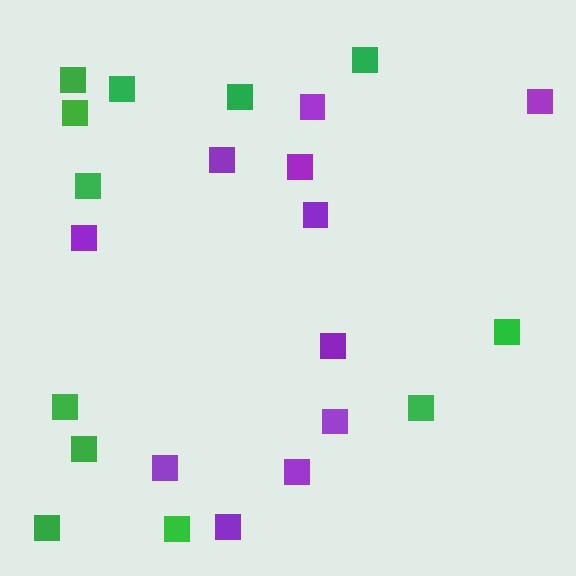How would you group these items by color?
There are 2 groups: one group of green squares (12) and one group of purple squares (11).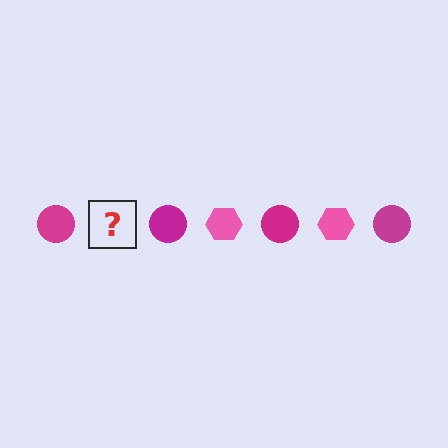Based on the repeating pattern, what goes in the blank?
The blank should be a pink hexagon.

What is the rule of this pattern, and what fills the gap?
The rule is that the pattern alternates between magenta circle and pink hexagon. The gap should be filled with a pink hexagon.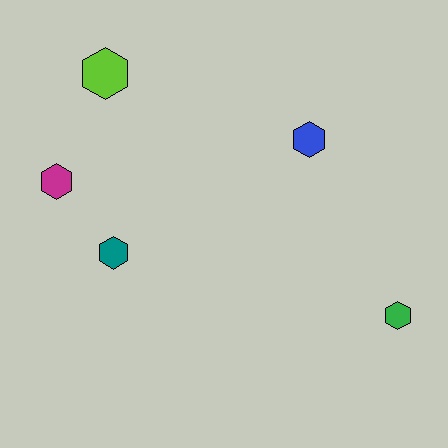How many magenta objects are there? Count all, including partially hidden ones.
There is 1 magenta object.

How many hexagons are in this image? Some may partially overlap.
There are 5 hexagons.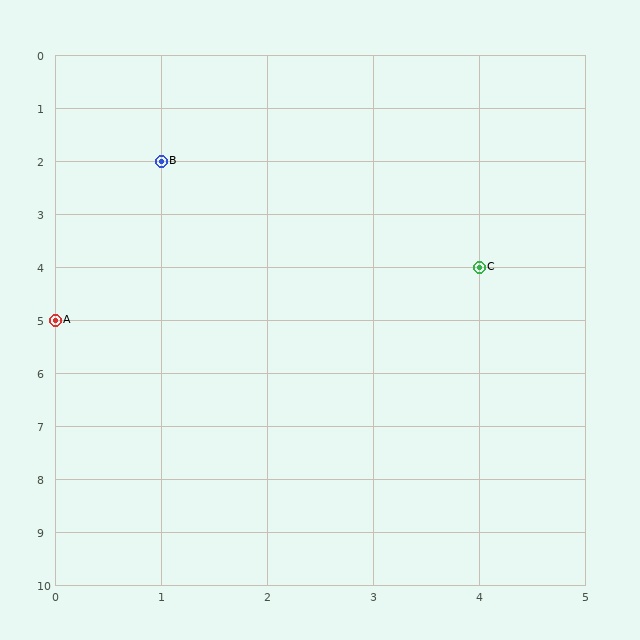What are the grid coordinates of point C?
Point C is at grid coordinates (4, 4).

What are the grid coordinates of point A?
Point A is at grid coordinates (0, 5).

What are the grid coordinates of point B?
Point B is at grid coordinates (1, 2).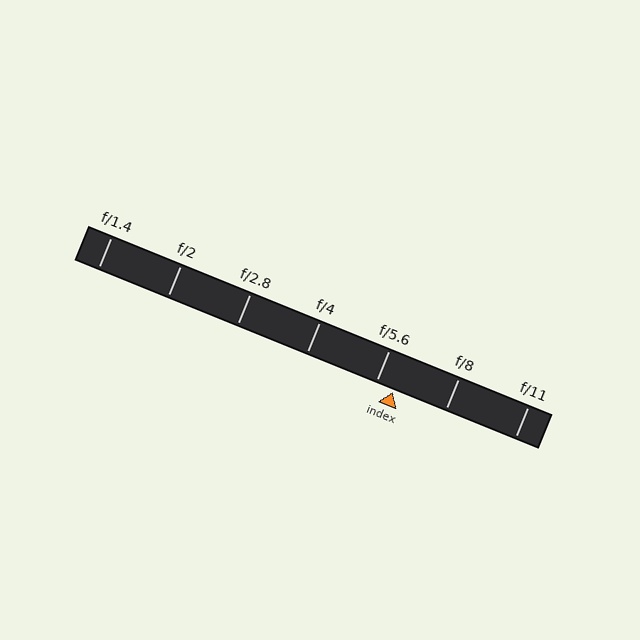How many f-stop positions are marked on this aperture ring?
There are 7 f-stop positions marked.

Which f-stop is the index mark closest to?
The index mark is closest to f/5.6.